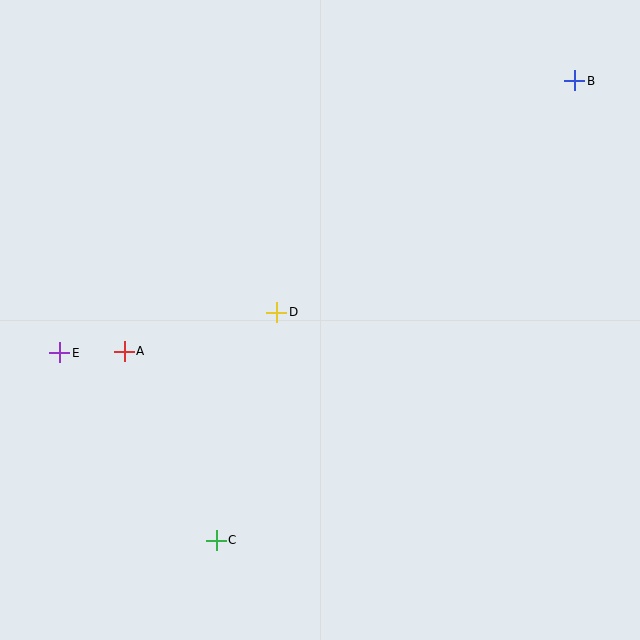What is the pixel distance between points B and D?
The distance between B and D is 377 pixels.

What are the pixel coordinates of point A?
Point A is at (124, 351).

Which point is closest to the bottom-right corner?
Point C is closest to the bottom-right corner.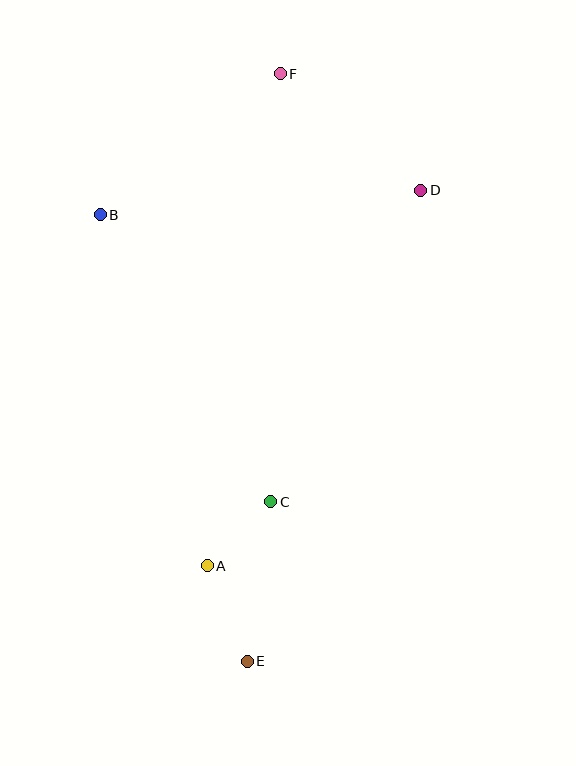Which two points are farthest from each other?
Points E and F are farthest from each other.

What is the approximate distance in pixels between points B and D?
The distance between B and D is approximately 322 pixels.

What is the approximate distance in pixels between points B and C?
The distance between B and C is approximately 334 pixels.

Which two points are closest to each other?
Points A and C are closest to each other.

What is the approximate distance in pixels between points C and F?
The distance between C and F is approximately 428 pixels.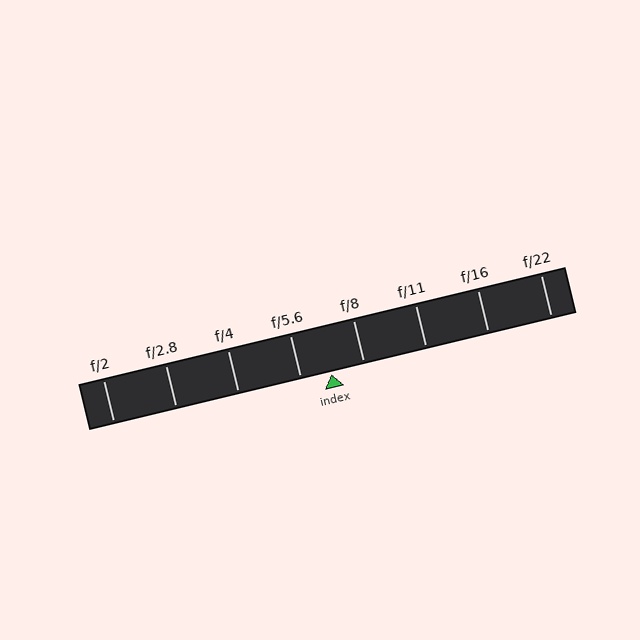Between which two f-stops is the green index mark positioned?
The index mark is between f/5.6 and f/8.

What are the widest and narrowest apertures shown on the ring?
The widest aperture shown is f/2 and the narrowest is f/22.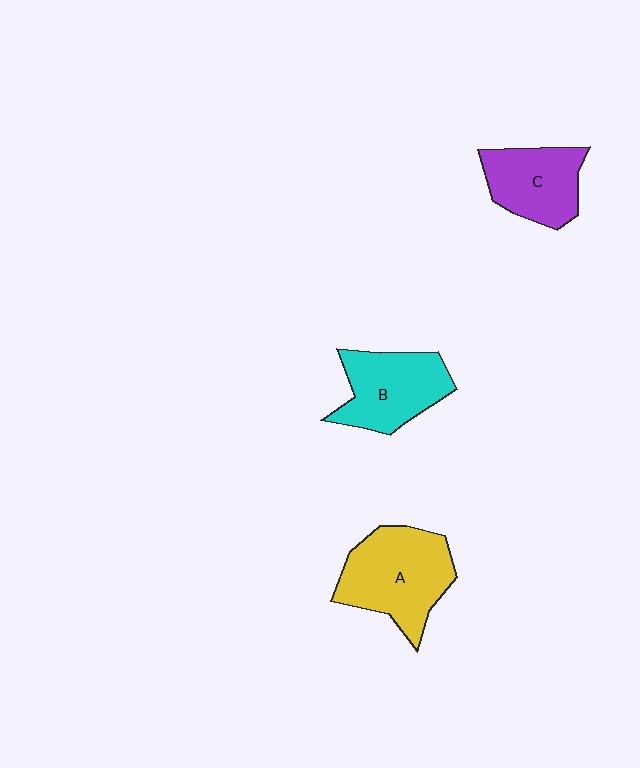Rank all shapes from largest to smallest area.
From largest to smallest: A (yellow), B (cyan), C (purple).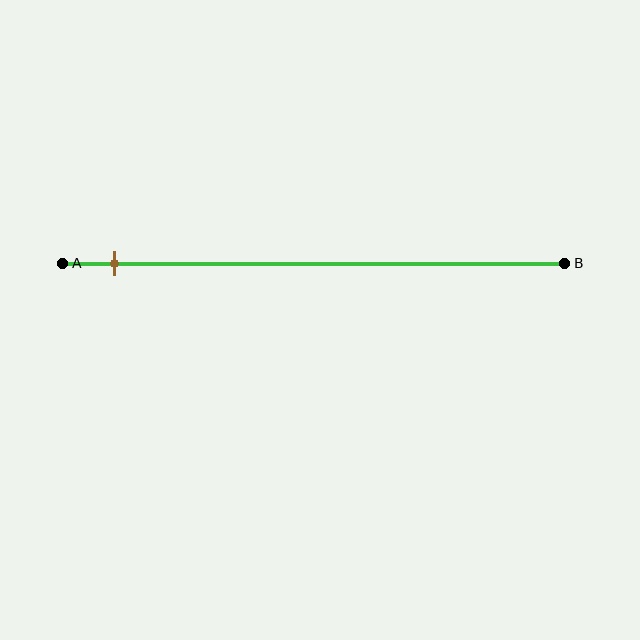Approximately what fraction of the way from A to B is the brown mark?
The brown mark is approximately 10% of the way from A to B.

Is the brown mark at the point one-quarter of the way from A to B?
No, the mark is at about 10% from A, not at the 25% one-quarter point.